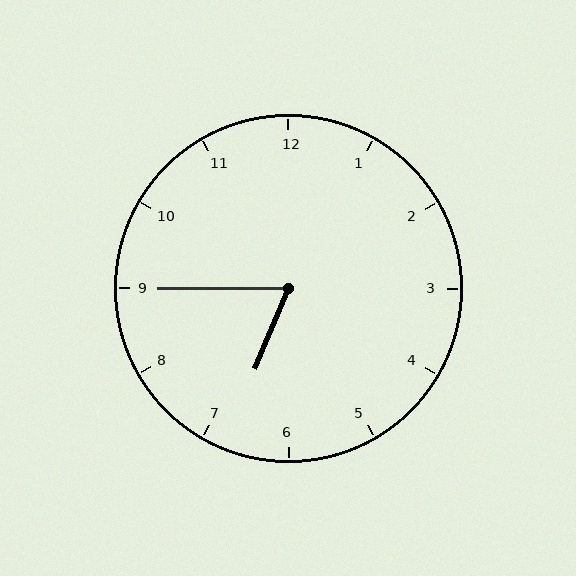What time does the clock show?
6:45.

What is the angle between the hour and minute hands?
Approximately 68 degrees.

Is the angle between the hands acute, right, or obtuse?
It is acute.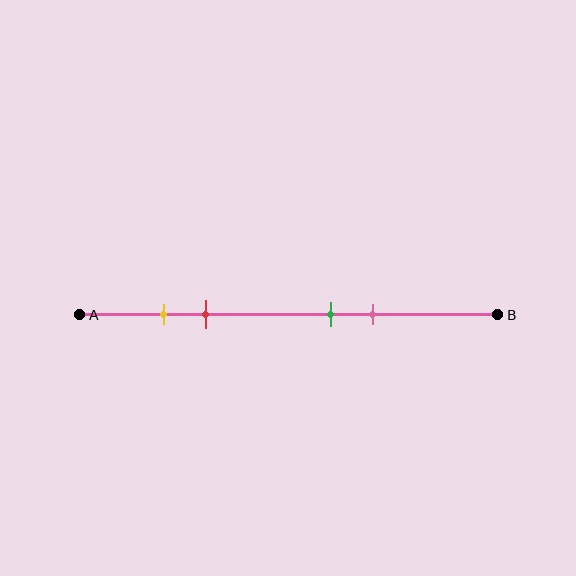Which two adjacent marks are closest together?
The yellow and red marks are the closest adjacent pair.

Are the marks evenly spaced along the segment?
No, the marks are not evenly spaced.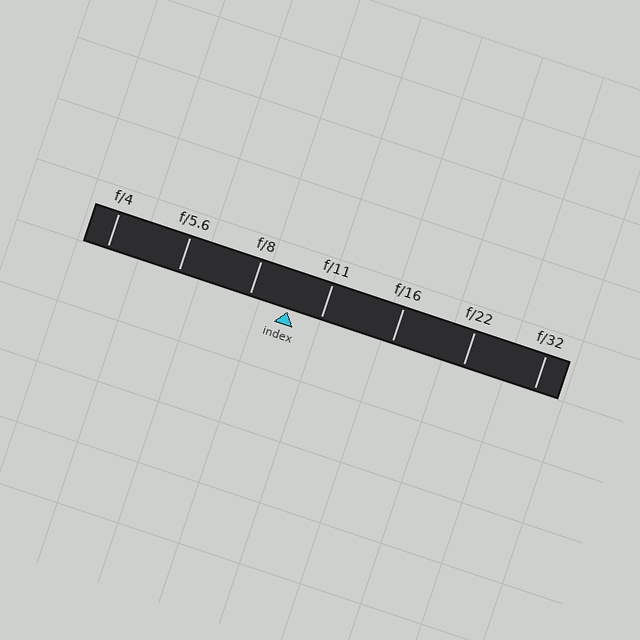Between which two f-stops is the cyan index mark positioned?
The index mark is between f/8 and f/11.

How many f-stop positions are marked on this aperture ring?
There are 7 f-stop positions marked.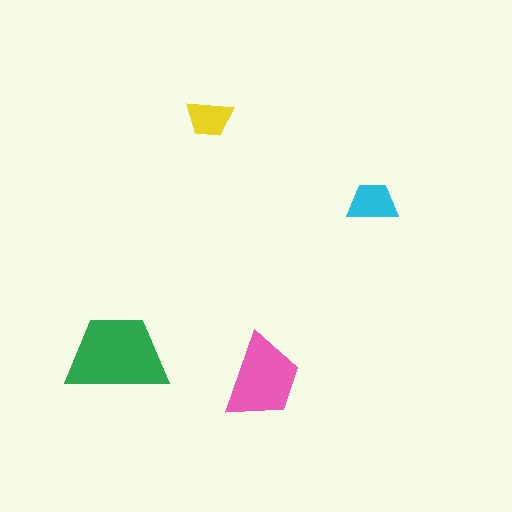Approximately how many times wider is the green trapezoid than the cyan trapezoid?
About 2 times wider.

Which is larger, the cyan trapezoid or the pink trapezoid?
The pink one.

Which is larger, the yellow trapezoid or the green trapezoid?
The green one.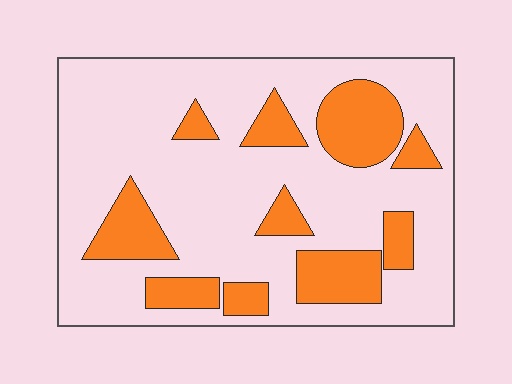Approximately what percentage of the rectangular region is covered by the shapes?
Approximately 25%.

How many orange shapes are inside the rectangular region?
10.